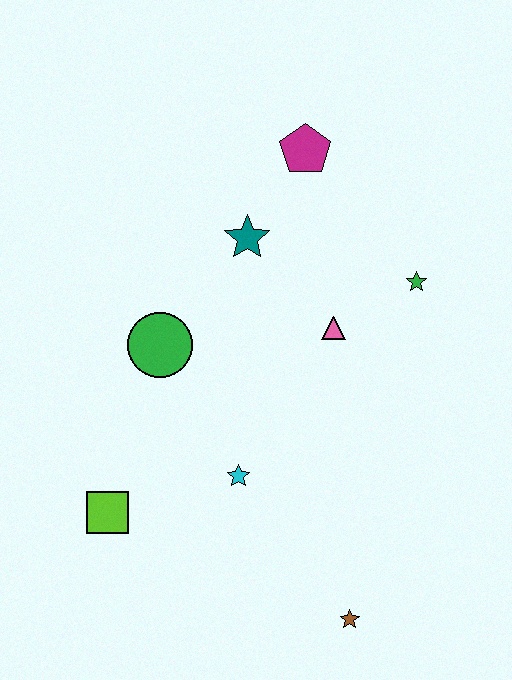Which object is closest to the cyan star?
The lime square is closest to the cyan star.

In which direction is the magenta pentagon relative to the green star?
The magenta pentagon is above the green star.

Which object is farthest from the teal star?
The brown star is farthest from the teal star.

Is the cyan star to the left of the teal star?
Yes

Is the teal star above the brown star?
Yes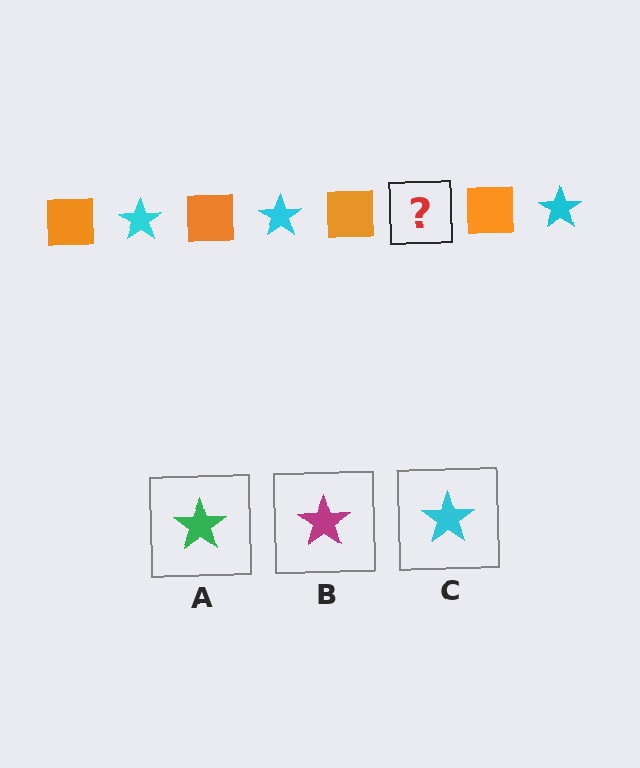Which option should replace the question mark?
Option C.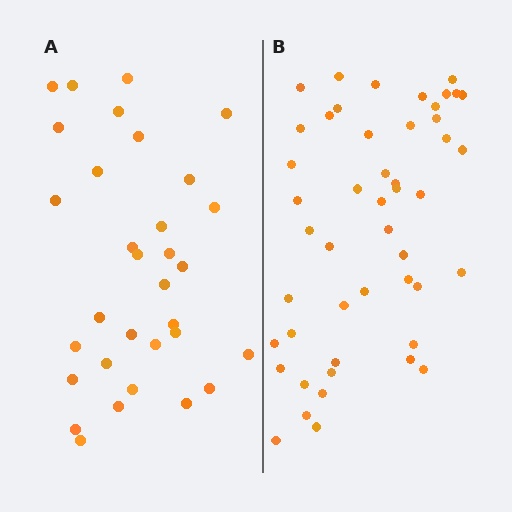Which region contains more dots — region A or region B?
Region B (the right region) has more dots.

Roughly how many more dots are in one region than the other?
Region B has approximately 15 more dots than region A.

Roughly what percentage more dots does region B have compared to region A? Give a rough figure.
About 50% more.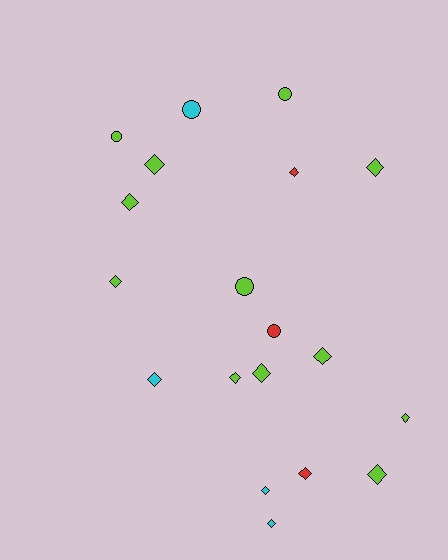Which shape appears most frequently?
Diamond, with 14 objects.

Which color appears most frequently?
Lime, with 12 objects.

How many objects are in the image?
There are 19 objects.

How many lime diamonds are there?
There are 9 lime diamonds.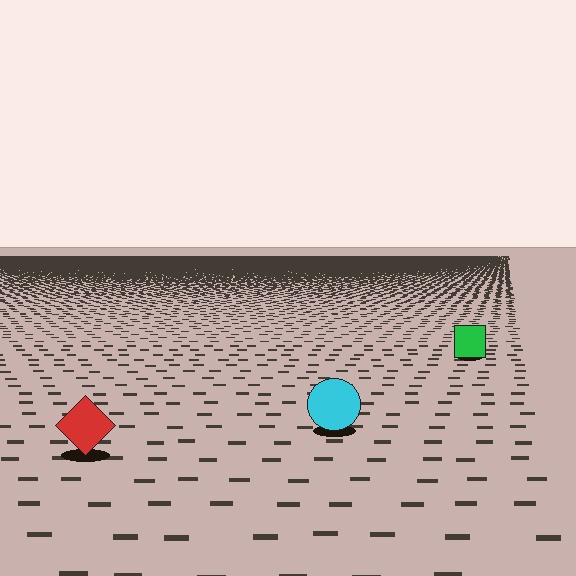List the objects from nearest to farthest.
From nearest to farthest: the red diamond, the cyan circle, the green square.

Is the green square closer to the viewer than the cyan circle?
No. The cyan circle is closer — you can tell from the texture gradient: the ground texture is coarser near it.